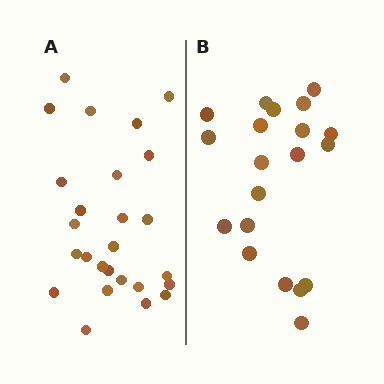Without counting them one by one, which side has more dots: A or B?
Region A (the left region) has more dots.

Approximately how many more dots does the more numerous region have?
Region A has about 6 more dots than region B.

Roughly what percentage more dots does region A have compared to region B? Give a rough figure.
About 30% more.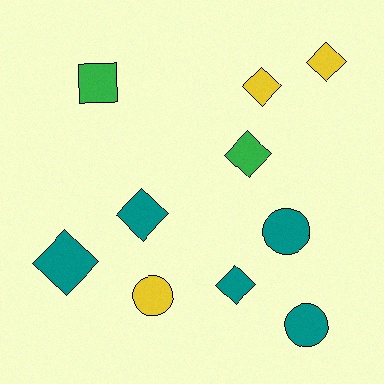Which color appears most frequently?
Teal, with 5 objects.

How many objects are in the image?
There are 10 objects.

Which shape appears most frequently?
Diamond, with 6 objects.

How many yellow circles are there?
There is 1 yellow circle.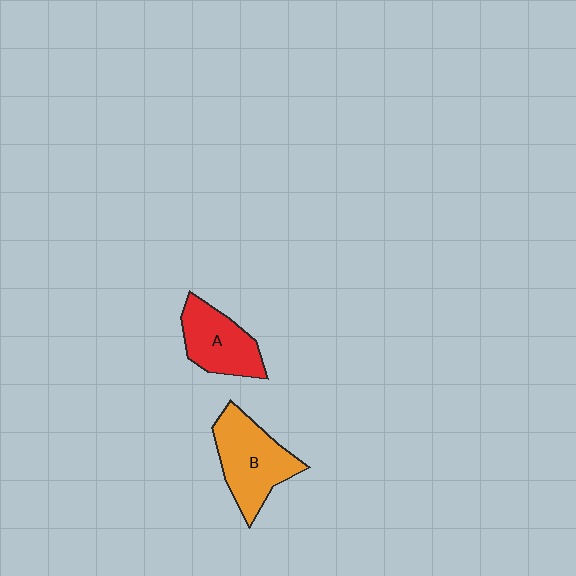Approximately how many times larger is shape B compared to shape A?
Approximately 1.3 times.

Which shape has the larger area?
Shape B (orange).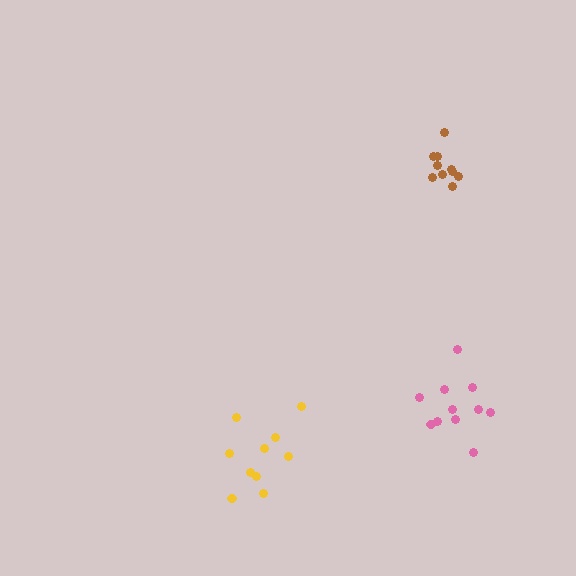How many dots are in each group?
Group 1: 11 dots, Group 2: 10 dots, Group 3: 10 dots (31 total).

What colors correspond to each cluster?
The clusters are colored: pink, brown, yellow.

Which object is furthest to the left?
The yellow cluster is leftmost.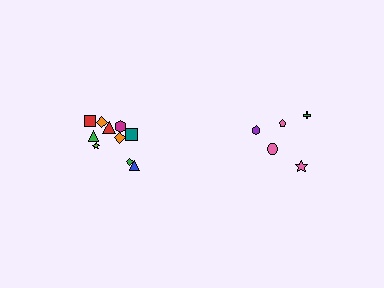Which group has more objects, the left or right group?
The left group.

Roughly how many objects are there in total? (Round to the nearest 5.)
Roughly 15 objects in total.